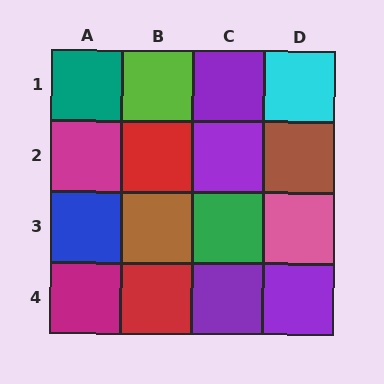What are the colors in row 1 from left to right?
Teal, lime, purple, cyan.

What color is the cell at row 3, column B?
Brown.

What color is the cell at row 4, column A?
Magenta.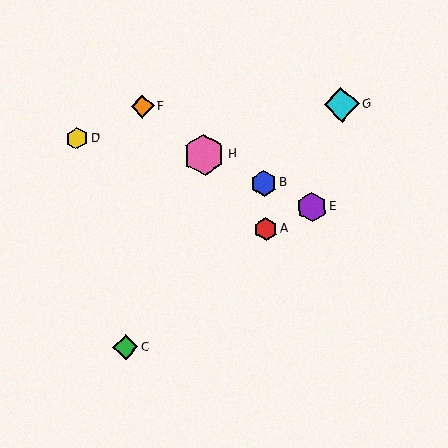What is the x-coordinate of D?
Object D is at x≈77.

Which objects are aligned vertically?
Objects A, B are aligned vertically.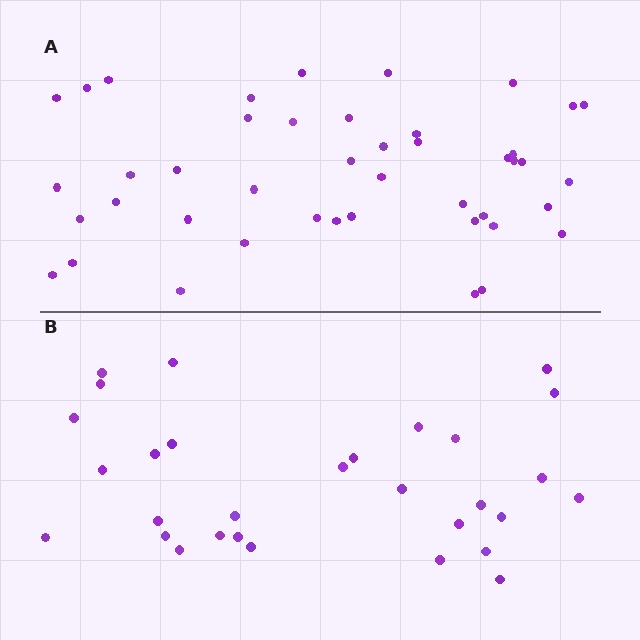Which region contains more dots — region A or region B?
Region A (the top region) has more dots.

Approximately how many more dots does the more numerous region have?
Region A has approximately 15 more dots than region B.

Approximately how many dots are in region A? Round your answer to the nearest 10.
About 40 dots. (The exact count is 44, which rounds to 40.)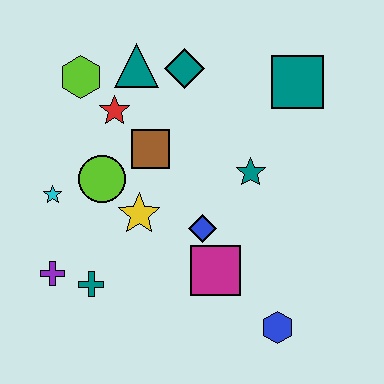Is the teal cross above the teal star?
No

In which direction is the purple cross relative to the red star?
The purple cross is below the red star.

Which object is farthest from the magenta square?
The lime hexagon is farthest from the magenta square.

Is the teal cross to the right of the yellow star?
No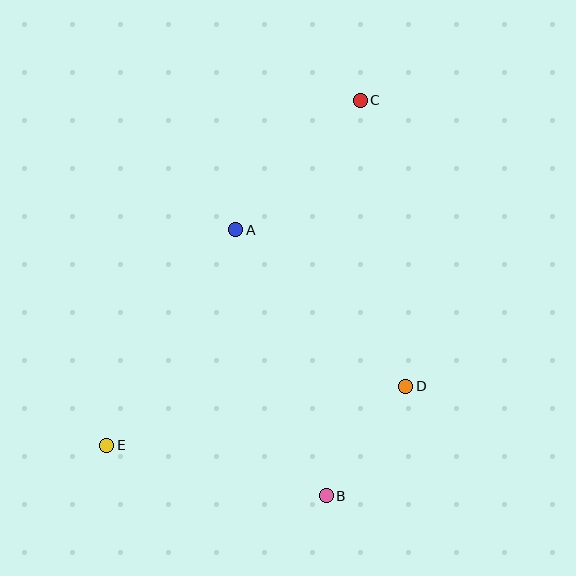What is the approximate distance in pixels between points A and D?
The distance between A and D is approximately 231 pixels.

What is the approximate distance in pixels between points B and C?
The distance between B and C is approximately 397 pixels.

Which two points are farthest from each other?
Points C and E are farthest from each other.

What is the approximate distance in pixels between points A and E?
The distance between A and E is approximately 251 pixels.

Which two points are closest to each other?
Points B and D are closest to each other.